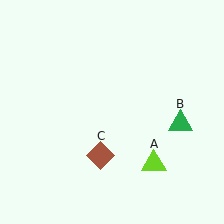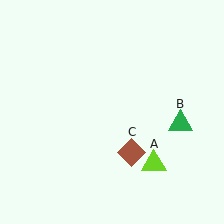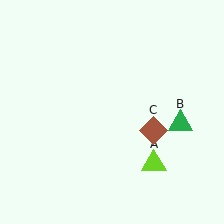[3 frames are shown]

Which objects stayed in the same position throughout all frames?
Lime triangle (object A) and green triangle (object B) remained stationary.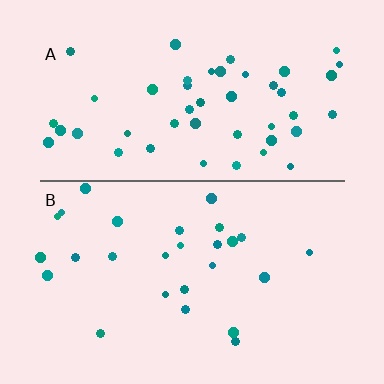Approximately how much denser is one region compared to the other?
Approximately 1.8× — region A over region B.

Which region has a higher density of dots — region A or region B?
A (the top).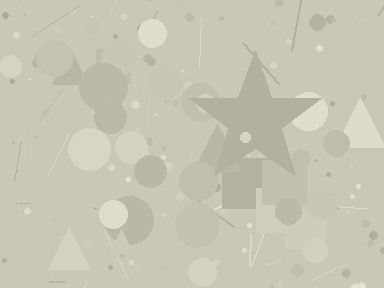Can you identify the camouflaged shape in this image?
The camouflaged shape is a star.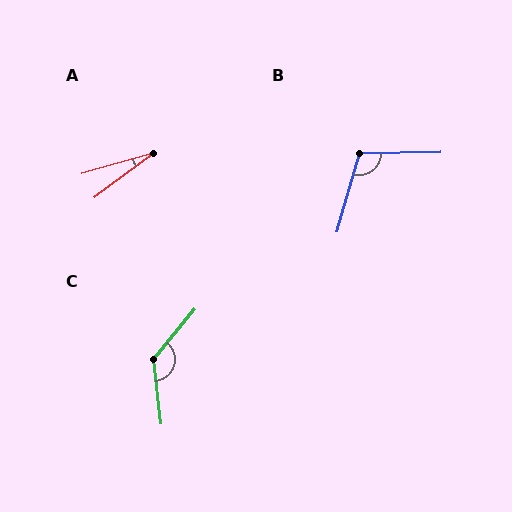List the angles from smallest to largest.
A (21°), B (107°), C (133°).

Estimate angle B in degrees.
Approximately 107 degrees.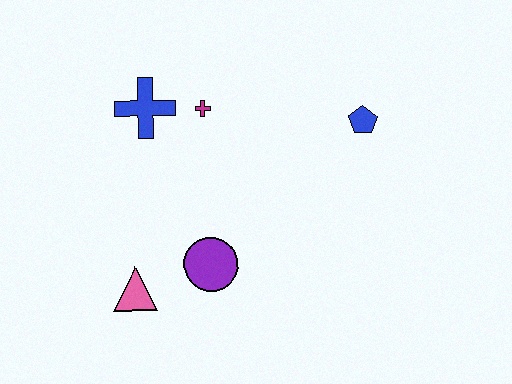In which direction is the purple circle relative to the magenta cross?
The purple circle is below the magenta cross.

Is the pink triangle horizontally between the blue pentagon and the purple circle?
No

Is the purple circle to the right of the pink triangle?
Yes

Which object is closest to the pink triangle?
The purple circle is closest to the pink triangle.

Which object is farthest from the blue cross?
The blue pentagon is farthest from the blue cross.